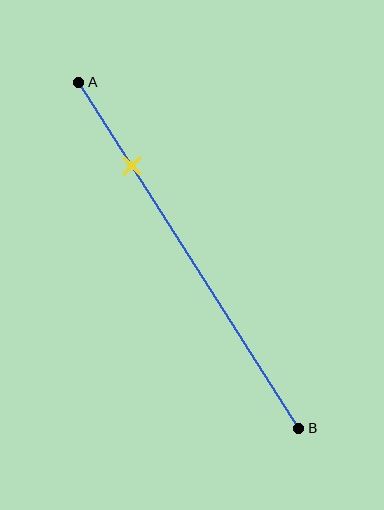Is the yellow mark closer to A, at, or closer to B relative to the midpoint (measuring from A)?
The yellow mark is closer to point A than the midpoint of segment AB.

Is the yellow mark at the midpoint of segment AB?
No, the mark is at about 25% from A, not at the 50% midpoint.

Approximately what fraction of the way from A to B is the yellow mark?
The yellow mark is approximately 25% of the way from A to B.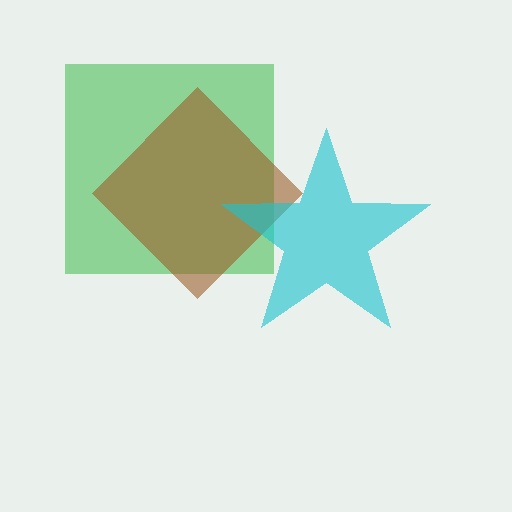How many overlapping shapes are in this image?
There are 3 overlapping shapes in the image.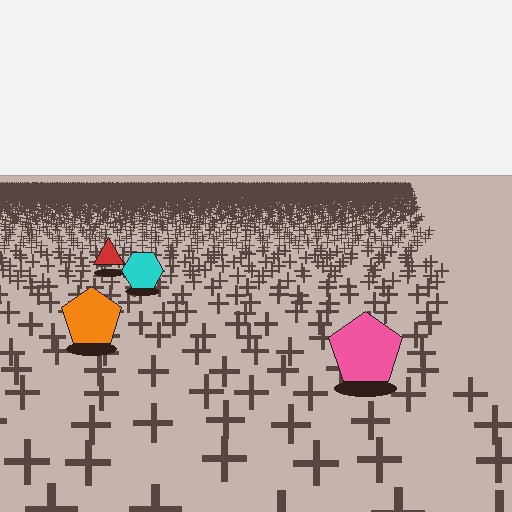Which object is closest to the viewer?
The pink pentagon is closest. The texture marks near it are larger and more spread out.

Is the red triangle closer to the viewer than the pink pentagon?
No. The pink pentagon is closer — you can tell from the texture gradient: the ground texture is coarser near it.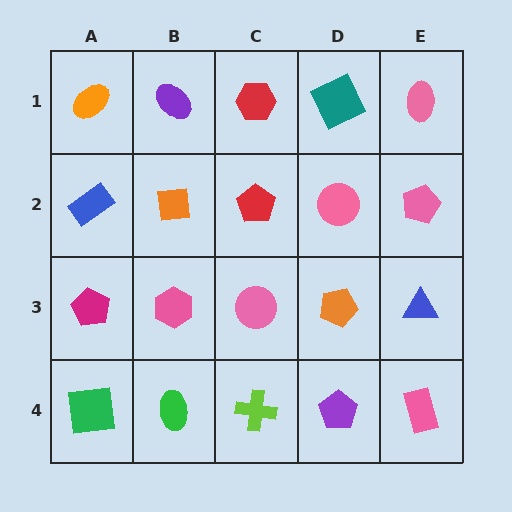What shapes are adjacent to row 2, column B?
A purple ellipse (row 1, column B), a pink hexagon (row 3, column B), a blue rectangle (row 2, column A), a red pentagon (row 2, column C).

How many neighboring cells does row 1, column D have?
3.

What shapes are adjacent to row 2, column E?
A pink ellipse (row 1, column E), a blue triangle (row 3, column E), a pink circle (row 2, column D).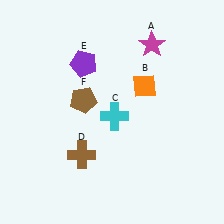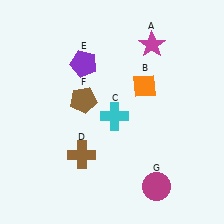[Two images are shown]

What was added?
A magenta circle (G) was added in Image 2.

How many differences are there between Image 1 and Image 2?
There is 1 difference between the two images.